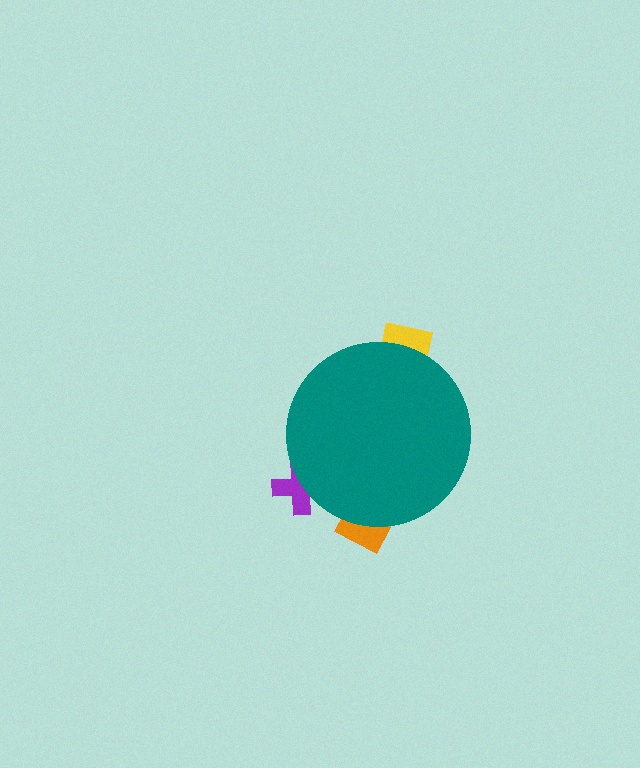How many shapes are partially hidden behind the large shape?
3 shapes are partially hidden.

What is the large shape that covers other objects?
A teal circle.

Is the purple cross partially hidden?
Yes, the purple cross is partially hidden behind the teal circle.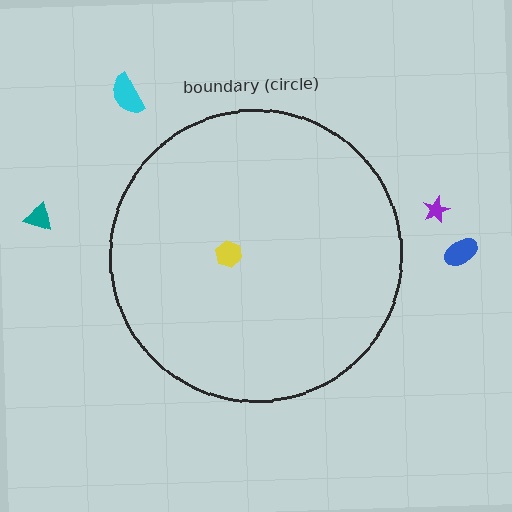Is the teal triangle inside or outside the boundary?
Outside.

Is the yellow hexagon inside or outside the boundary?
Inside.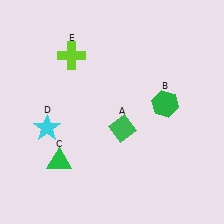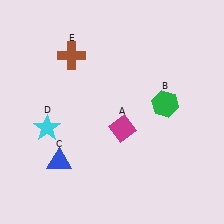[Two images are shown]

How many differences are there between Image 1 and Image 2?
There are 3 differences between the two images.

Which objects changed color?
A changed from green to magenta. C changed from green to blue. E changed from lime to brown.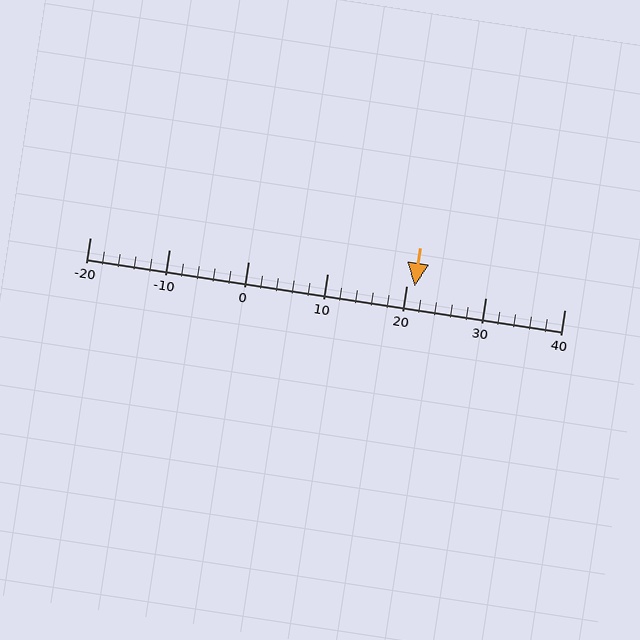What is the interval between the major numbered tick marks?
The major tick marks are spaced 10 units apart.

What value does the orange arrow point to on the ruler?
The orange arrow points to approximately 21.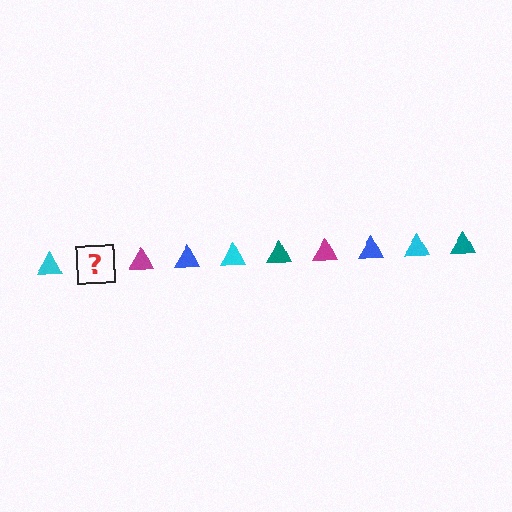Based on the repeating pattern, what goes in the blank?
The blank should be a teal triangle.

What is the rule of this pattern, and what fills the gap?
The rule is that the pattern cycles through cyan, teal, magenta, blue triangles. The gap should be filled with a teal triangle.